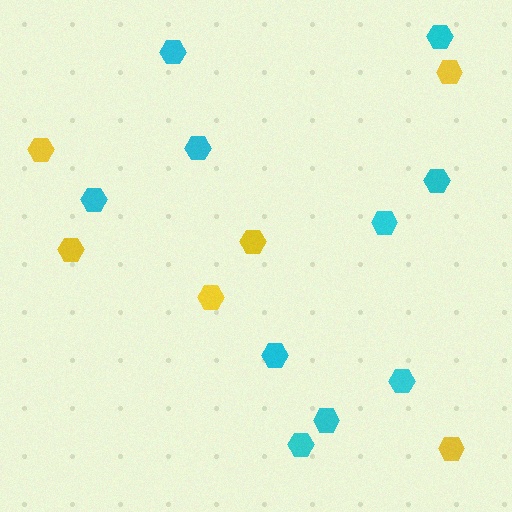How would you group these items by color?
There are 2 groups: one group of yellow hexagons (6) and one group of cyan hexagons (10).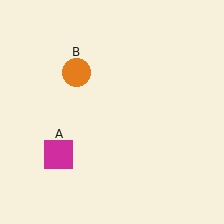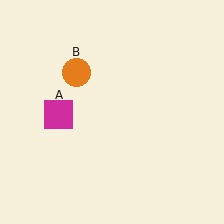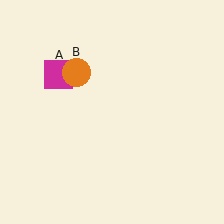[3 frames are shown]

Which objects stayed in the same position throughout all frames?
Orange circle (object B) remained stationary.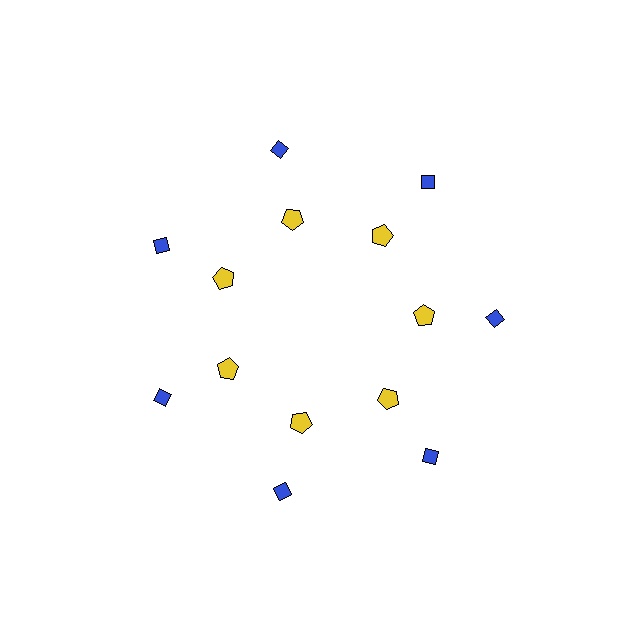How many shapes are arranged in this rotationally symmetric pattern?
There are 14 shapes, arranged in 7 groups of 2.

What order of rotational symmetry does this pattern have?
This pattern has 7-fold rotational symmetry.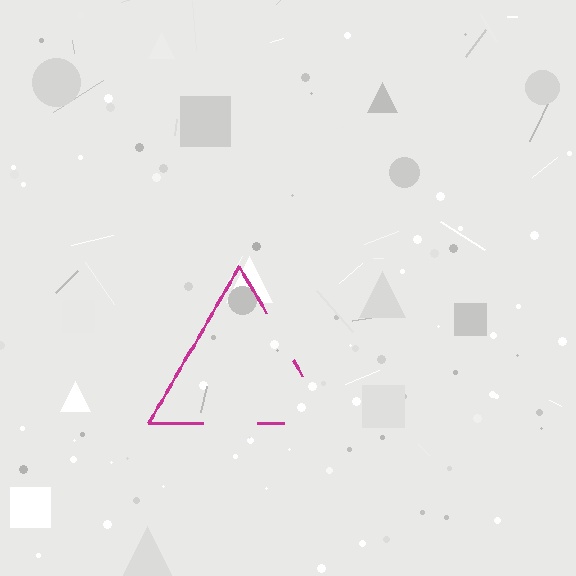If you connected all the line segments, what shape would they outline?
They would outline a triangle.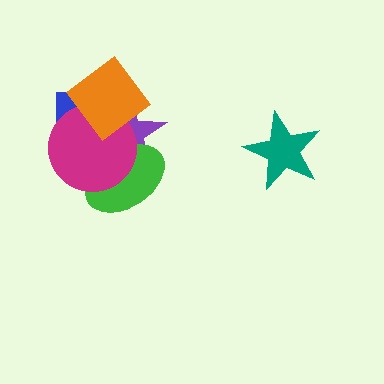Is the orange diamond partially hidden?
No, no other shape covers it.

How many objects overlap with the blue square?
3 objects overlap with the blue square.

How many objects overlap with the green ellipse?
2 objects overlap with the green ellipse.